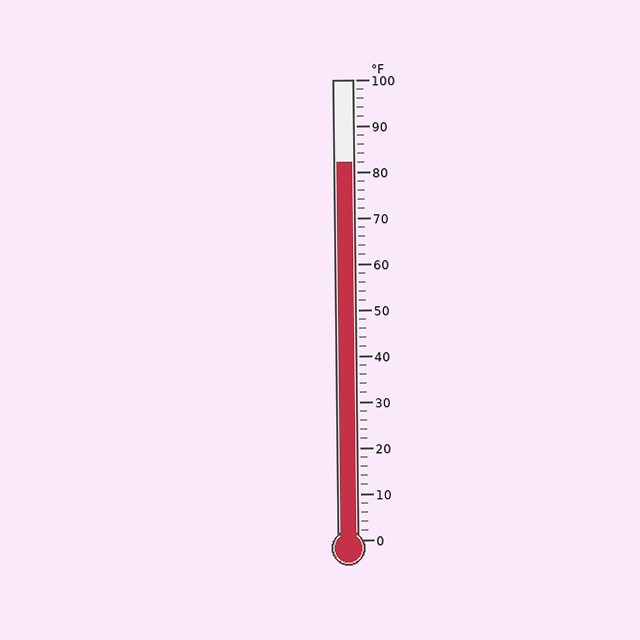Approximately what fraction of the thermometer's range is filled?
The thermometer is filled to approximately 80% of its range.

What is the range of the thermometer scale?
The thermometer scale ranges from 0°F to 100°F.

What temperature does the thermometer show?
The thermometer shows approximately 82°F.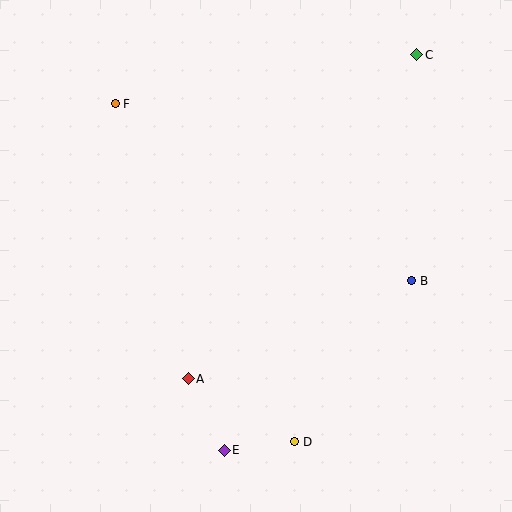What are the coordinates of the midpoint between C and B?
The midpoint between C and B is at (414, 168).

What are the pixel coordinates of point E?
Point E is at (224, 450).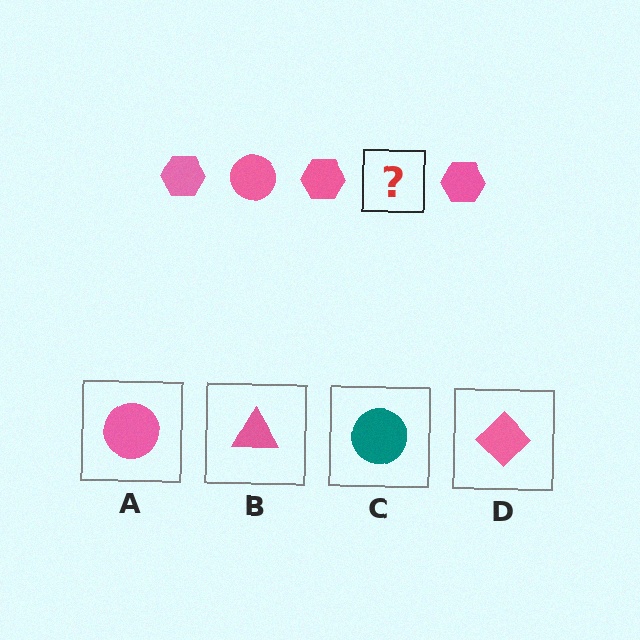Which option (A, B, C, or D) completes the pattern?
A.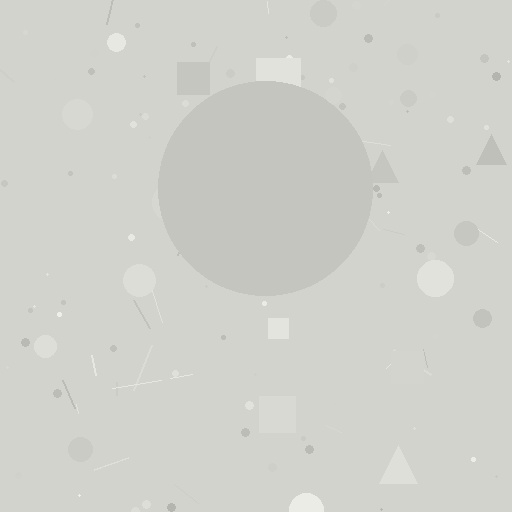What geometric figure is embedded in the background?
A circle is embedded in the background.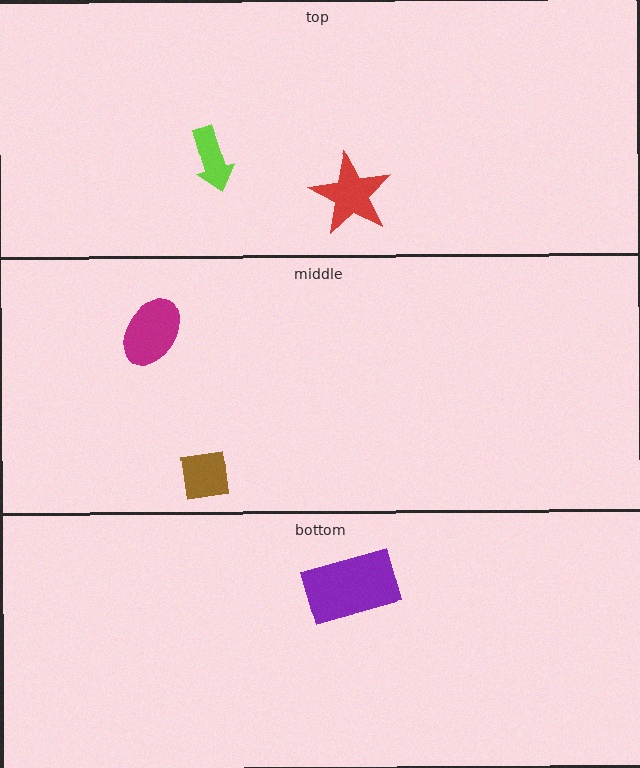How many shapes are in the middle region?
2.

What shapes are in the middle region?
The magenta ellipse, the brown square.